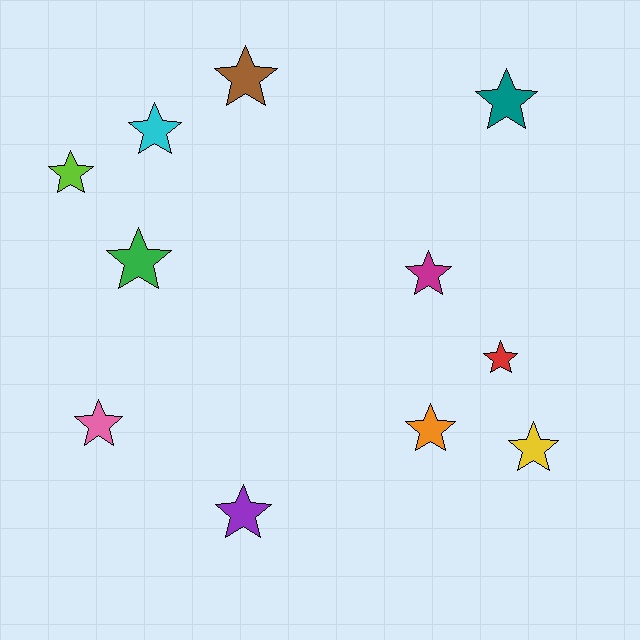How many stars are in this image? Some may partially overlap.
There are 11 stars.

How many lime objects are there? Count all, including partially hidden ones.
There is 1 lime object.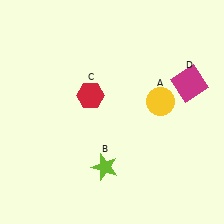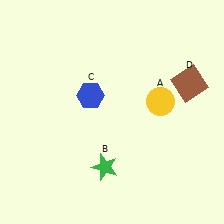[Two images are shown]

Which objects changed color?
B changed from lime to green. C changed from red to blue. D changed from magenta to brown.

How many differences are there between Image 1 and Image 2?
There are 3 differences between the two images.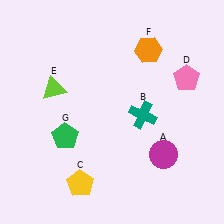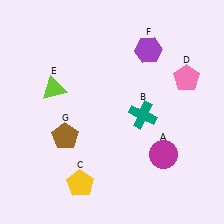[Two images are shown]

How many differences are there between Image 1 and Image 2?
There are 2 differences between the two images.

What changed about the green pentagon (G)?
In Image 1, G is green. In Image 2, it changed to brown.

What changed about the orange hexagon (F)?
In Image 1, F is orange. In Image 2, it changed to purple.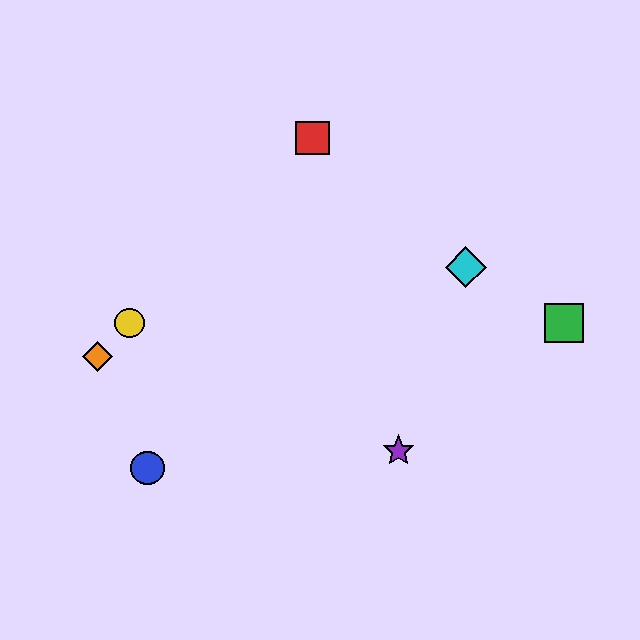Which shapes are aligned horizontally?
The green square, the yellow circle are aligned horizontally.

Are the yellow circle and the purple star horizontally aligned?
No, the yellow circle is at y≈323 and the purple star is at y≈451.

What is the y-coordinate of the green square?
The green square is at y≈323.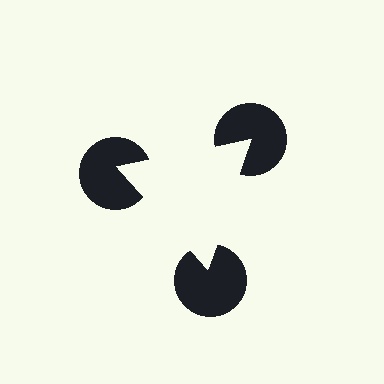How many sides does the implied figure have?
3 sides.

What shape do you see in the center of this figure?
An illusory triangle — its edges are inferred from the aligned wedge cuts in the pac-man discs, not physically drawn.